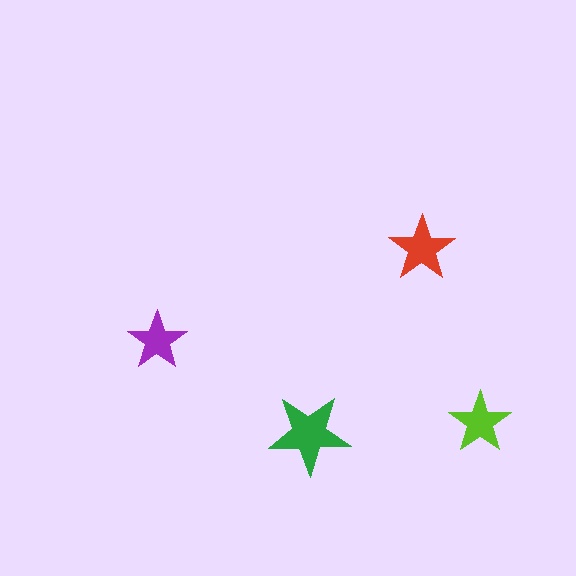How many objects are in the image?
There are 4 objects in the image.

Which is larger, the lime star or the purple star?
The lime one.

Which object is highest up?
The red star is topmost.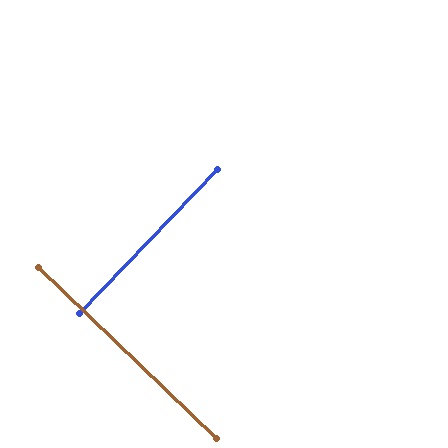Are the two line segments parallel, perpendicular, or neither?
Perpendicular — they meet at approximately 90°.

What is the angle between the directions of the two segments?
Approximately 90 degrees.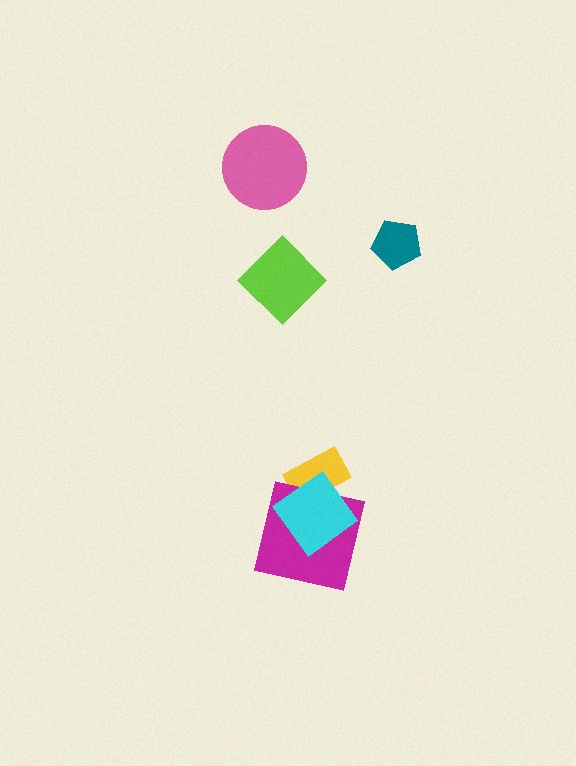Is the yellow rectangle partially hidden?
Yes, it is partially covered by another shape.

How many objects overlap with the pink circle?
0 objects overlap with the pink circle.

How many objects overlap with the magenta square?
2 objects overlap with the magenta square.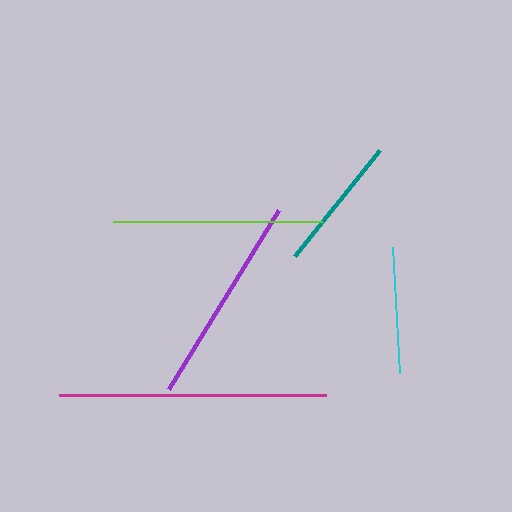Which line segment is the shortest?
The cyan line is the shortest at approximately 127 pixels.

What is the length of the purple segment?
The purple segment is approximately 211 pixels long.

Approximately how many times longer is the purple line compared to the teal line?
The purple line is approximately 1.5 times the length of the teal line.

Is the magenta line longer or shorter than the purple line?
The magenta line is longer than the purple line.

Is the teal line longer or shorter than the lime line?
The lime line is longer than the teal line.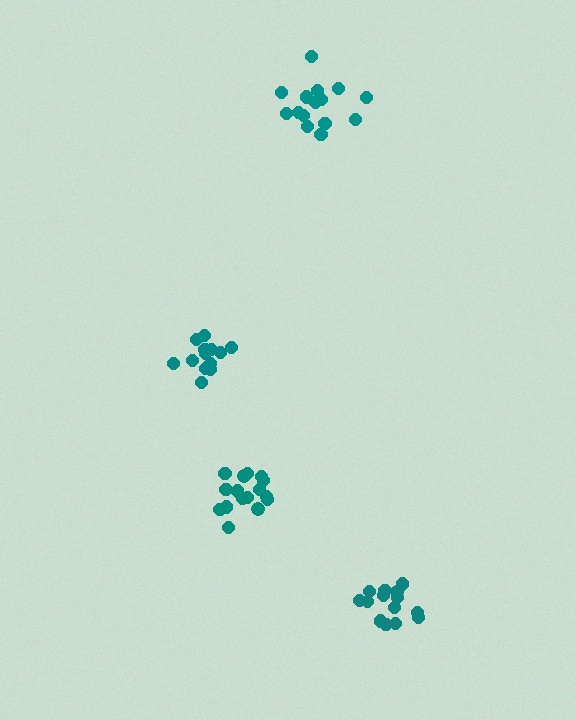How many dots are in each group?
Group 1: 16 dots, Group 2: 14 dots, Group 3: 15 dots, Group 4: 13 dots (58 total).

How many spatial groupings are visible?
There are 4 spatial groupings.